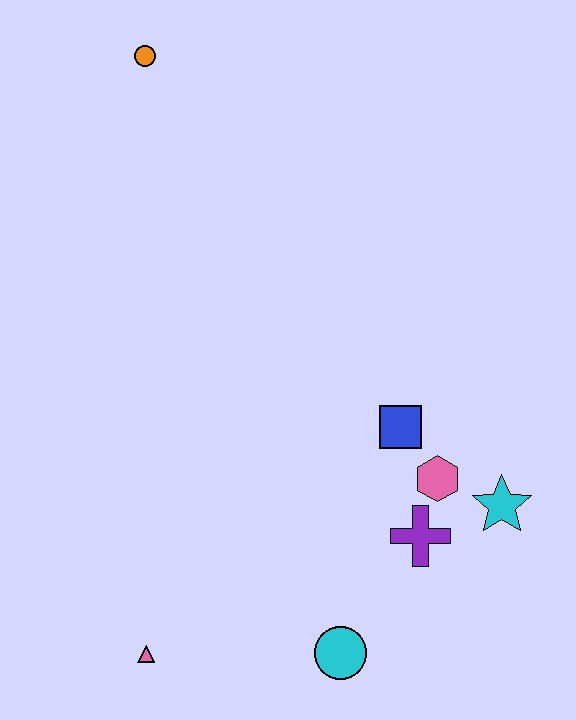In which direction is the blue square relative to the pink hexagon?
The blue square is above the pink hexagon.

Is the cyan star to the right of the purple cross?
Yes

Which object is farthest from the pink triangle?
The orange circle is farthest from the pink triangle.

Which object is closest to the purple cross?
The pink hexagon is closest to the purple cross.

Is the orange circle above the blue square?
Yes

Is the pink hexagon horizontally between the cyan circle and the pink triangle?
No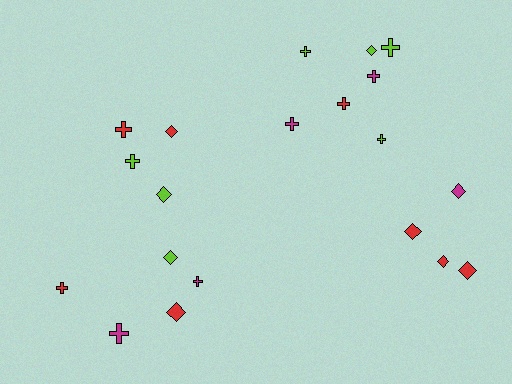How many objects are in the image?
There are 20 objects.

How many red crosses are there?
There are 3 red crosses.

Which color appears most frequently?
Red, with 8 objects.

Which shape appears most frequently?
Cross, with 11 objects.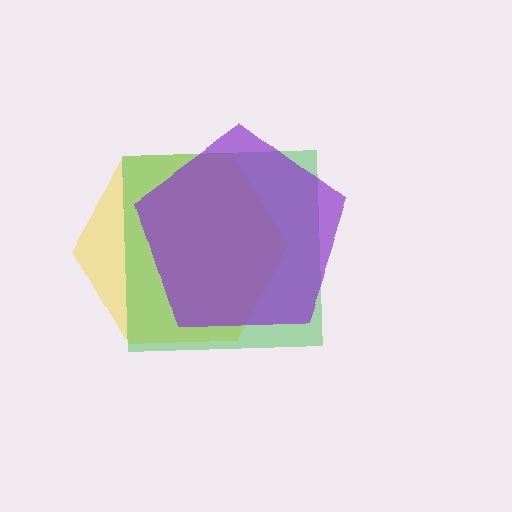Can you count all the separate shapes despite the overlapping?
Yes, there are 3 separate shapes.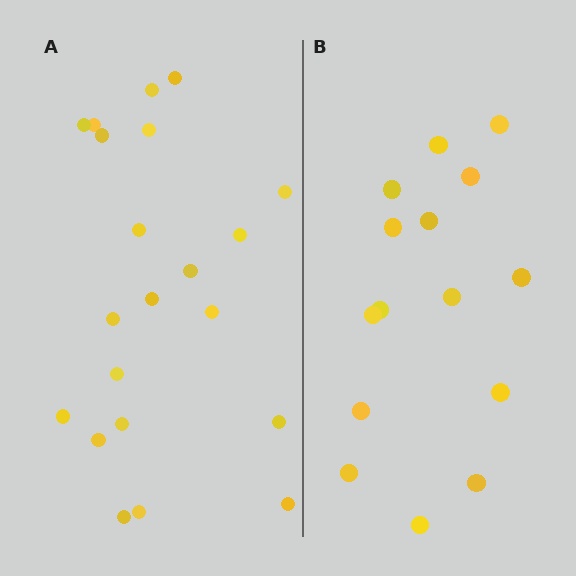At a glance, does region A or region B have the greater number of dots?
Region A (the left region) has more dots.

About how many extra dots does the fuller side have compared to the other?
Region A has about 6 more dots than region B.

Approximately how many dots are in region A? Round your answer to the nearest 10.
About 20 dots. (The exact count is 21, which rounds to 20.)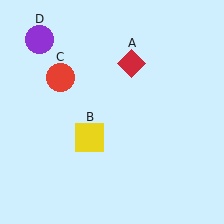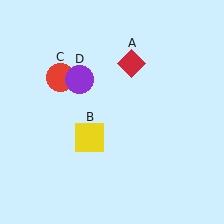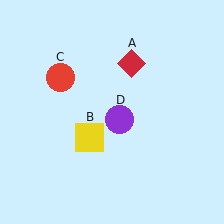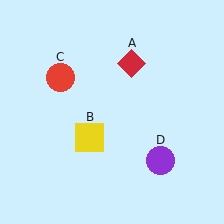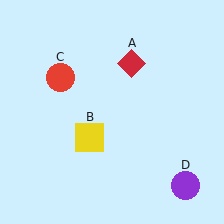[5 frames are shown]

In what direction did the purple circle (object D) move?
The purple circle (object D) moved down and to the right.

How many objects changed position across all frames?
1 object changed position: purple circle (object D).